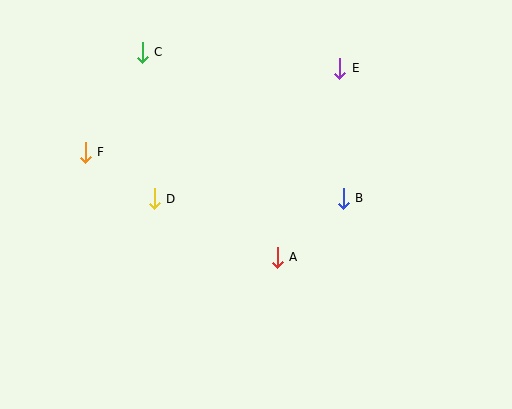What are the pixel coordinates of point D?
Point D is at (154, 199).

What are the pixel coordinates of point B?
Point B is at (343, 198).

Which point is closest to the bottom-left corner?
Point D is closest to the bottom-left corner.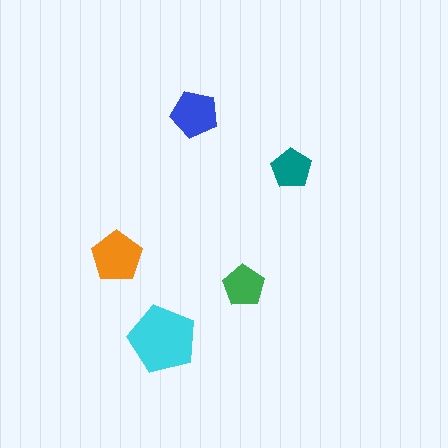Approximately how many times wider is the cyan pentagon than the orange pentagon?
About 1.5 times wider.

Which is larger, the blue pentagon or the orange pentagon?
The orange one.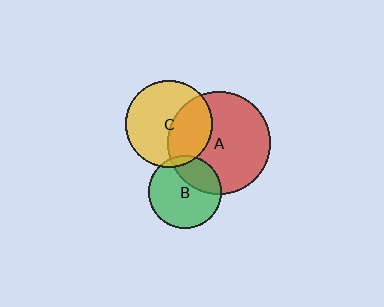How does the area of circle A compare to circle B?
Approximately 2.0 times.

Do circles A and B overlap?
Yes.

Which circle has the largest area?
Circle A (red).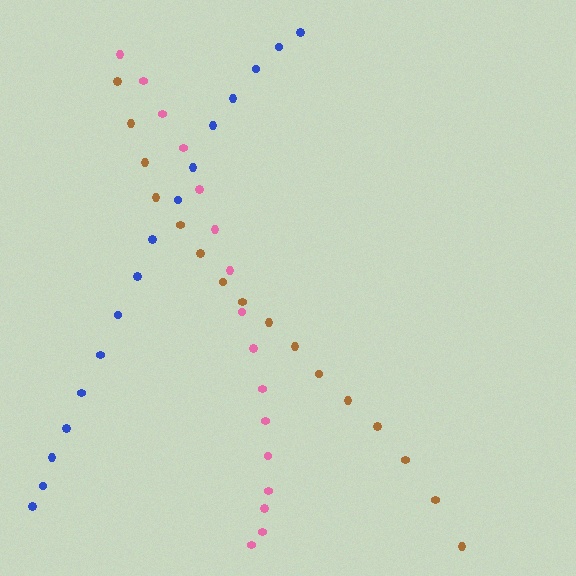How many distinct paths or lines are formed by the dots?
There are 3 distinct paths.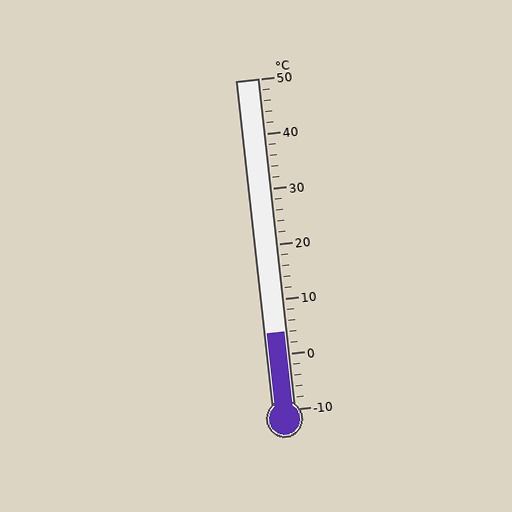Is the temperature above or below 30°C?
The temperature is below 30°C.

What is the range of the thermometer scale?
The thermometer scale ranges from -10°C to 50°C.